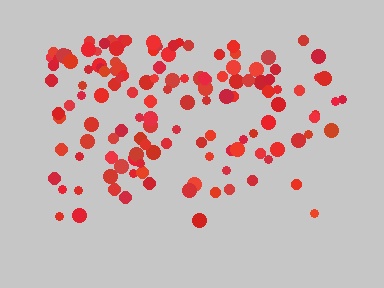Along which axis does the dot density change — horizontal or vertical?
Vertical.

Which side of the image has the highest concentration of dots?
The top.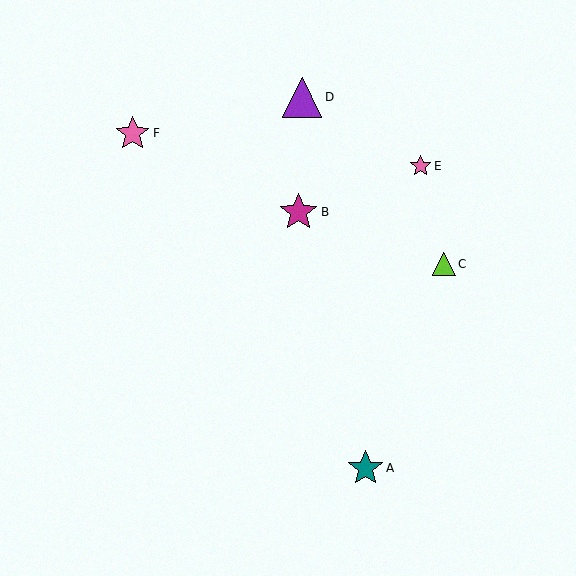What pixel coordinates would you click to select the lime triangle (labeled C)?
Click at (444, 264) to select the lime triangle C.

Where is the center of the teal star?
The center of the teal star is at (366, 468).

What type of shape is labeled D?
Shape D is a purple triangle.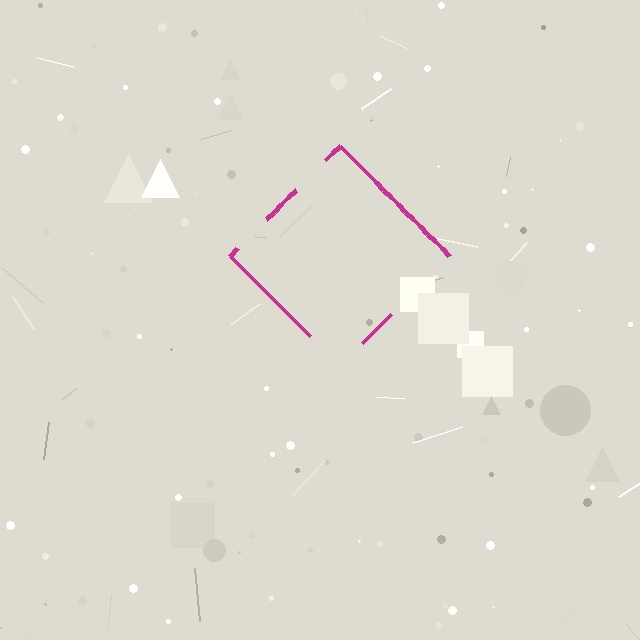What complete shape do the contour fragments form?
The contour fragments form a diamond.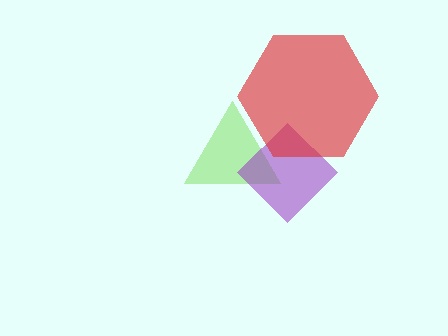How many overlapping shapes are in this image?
There are 3 overlapping shapes in the image.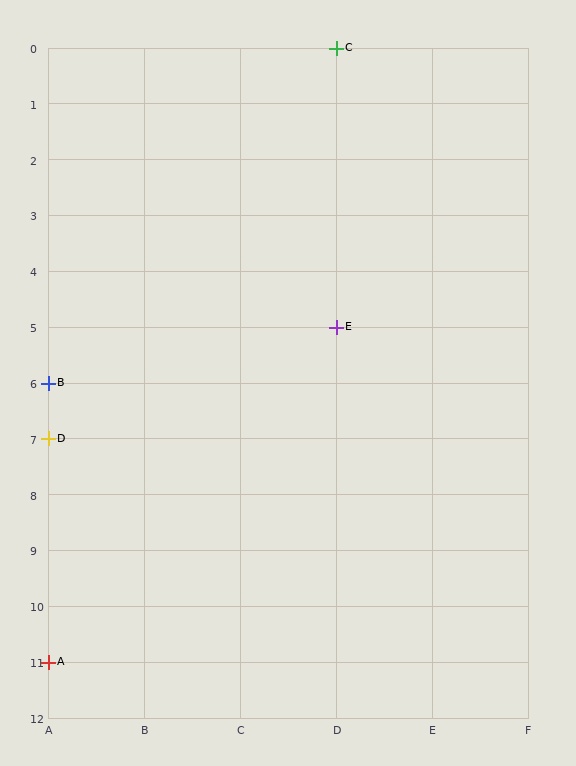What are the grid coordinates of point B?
Point B is at grid coordinates (A, 6).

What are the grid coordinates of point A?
Point A is at grid coordinates (A, 11).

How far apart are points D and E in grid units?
Points D and E are 3 columns and 2 rows apart (about 3.6 grid units diagonally).